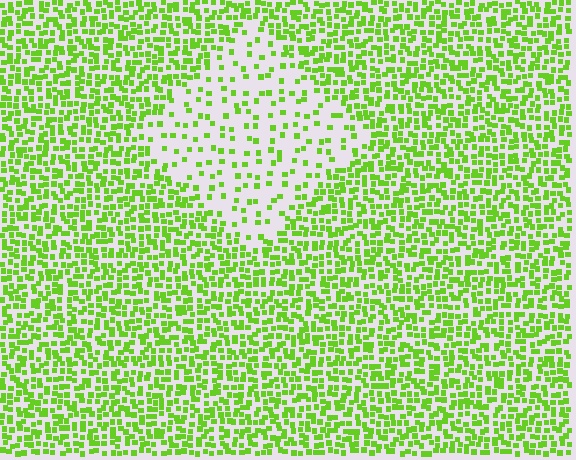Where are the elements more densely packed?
The elements are more densely packed outside the diamond boundary.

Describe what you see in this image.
The image contains small lime elements arranged at two different densities. A diamond-shaped region is visible where the elements are less densely packed than the surrounding area.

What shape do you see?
I see a diamond.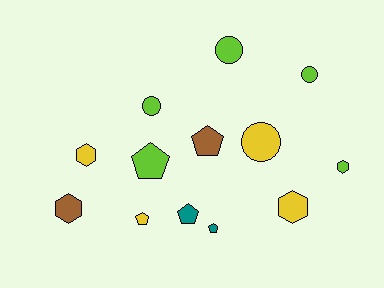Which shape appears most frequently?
Pentagon, with 5 objects.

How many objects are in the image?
There are 13 objects.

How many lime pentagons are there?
There is 1 lime pentagon.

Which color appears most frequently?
Lime, with 5 objects.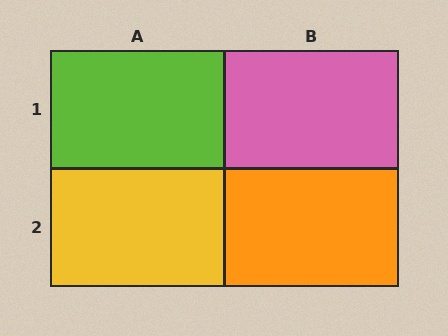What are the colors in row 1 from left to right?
Lime, pink.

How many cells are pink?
1 cell is pink.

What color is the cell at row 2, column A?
Yellow.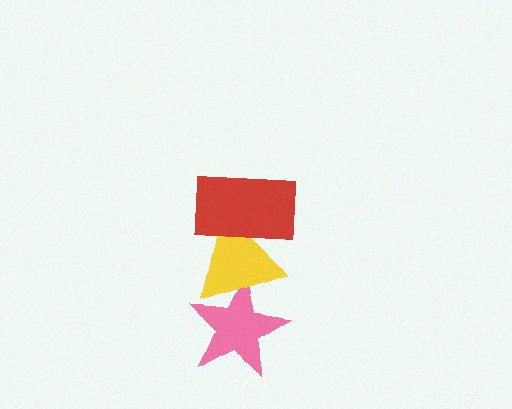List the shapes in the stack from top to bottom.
From top to bottom: the red rectangle, the yellow triangle, the pink star.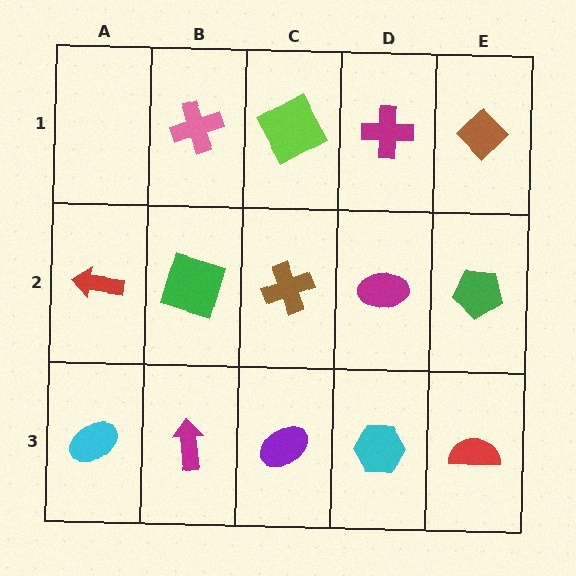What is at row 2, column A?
A red arrow.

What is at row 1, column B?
A pink cross.